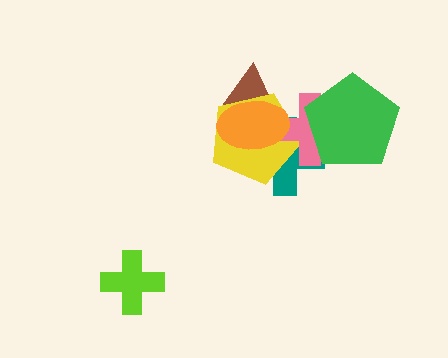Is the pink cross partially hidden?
Yes, it is partially covered by another shape.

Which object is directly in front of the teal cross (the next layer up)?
The yellow pentagon is directly in front of the teal cross.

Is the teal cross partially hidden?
Yes, it is partially covered by another shape.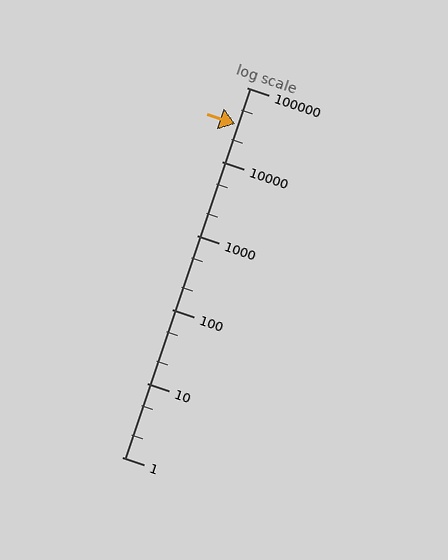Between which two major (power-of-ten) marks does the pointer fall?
The pointer is between 10000 and 100000.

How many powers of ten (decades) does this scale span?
The scale spans 5 decades, from 1 to 100000.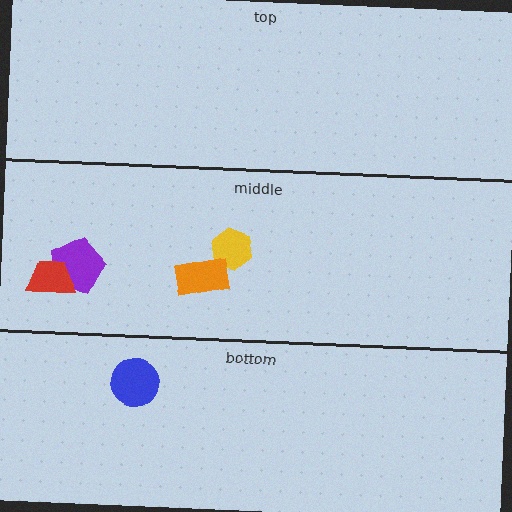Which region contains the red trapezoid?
The middle region.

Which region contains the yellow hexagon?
The middle region.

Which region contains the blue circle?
The bottom region.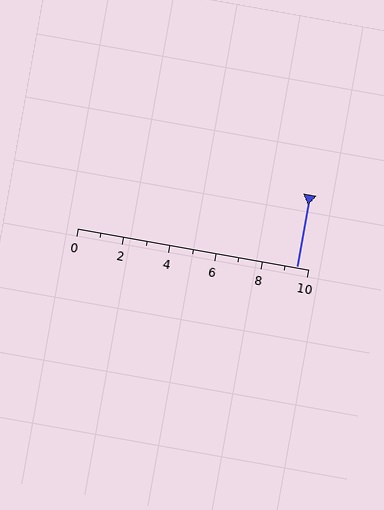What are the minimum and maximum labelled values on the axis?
The axis runs from 0 to 10.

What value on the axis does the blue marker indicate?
The marker indicates approximately 9.5.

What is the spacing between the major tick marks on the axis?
The major ticks are spaced 2 apart.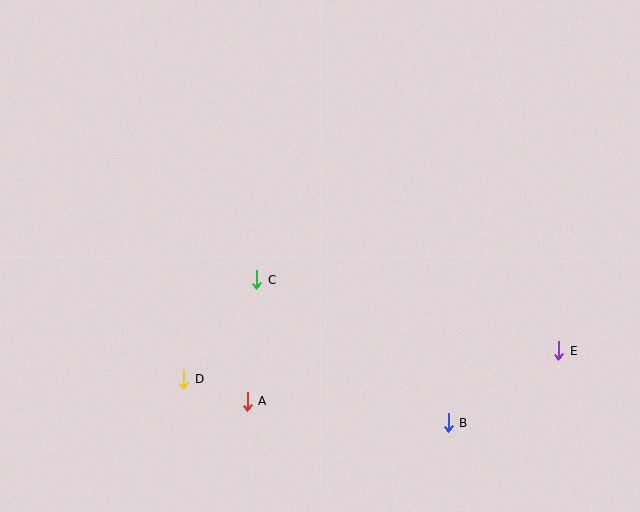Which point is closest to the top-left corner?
Point C is closest to the top-left corner.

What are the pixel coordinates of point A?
Point A is at (247, 401).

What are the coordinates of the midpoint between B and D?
The midpoint between B and D is at (316, 401).